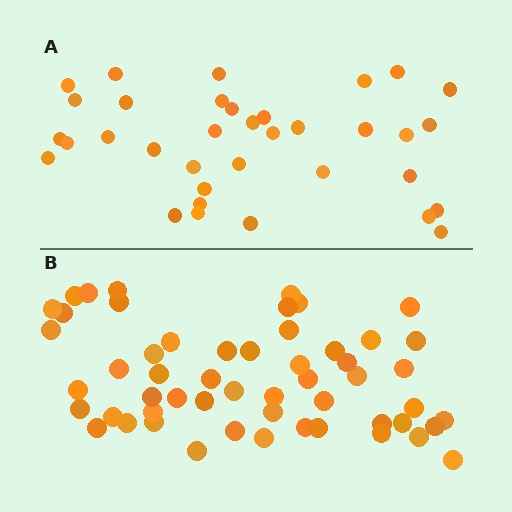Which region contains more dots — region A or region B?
Region B (the bottom region) has more dots.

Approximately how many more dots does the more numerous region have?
Region B has approximately 20 more dots than region A.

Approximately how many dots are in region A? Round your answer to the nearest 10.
About 40 dots. (The exact count is 35, which rounds to 40.)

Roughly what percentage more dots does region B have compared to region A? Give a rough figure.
About 55% more.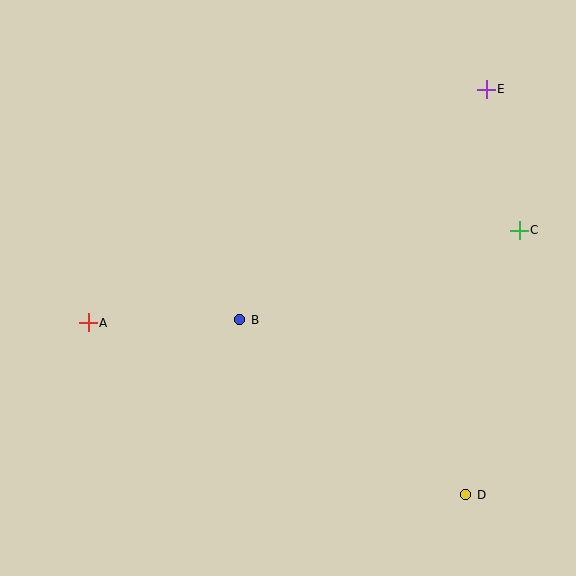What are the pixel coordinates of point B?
Point B is at (240, 320).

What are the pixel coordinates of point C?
Point C is at (519, 230).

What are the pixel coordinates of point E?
Point E is at (486, 89).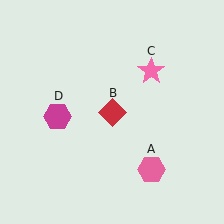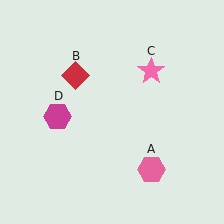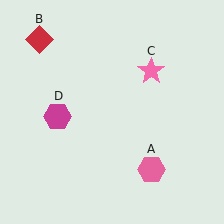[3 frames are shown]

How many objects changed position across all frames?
1 object changed position: red diamond (object B).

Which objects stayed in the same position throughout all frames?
Pink hexagon (object A) and pink star (object C) and magenta hexagon (object D) remained stationary.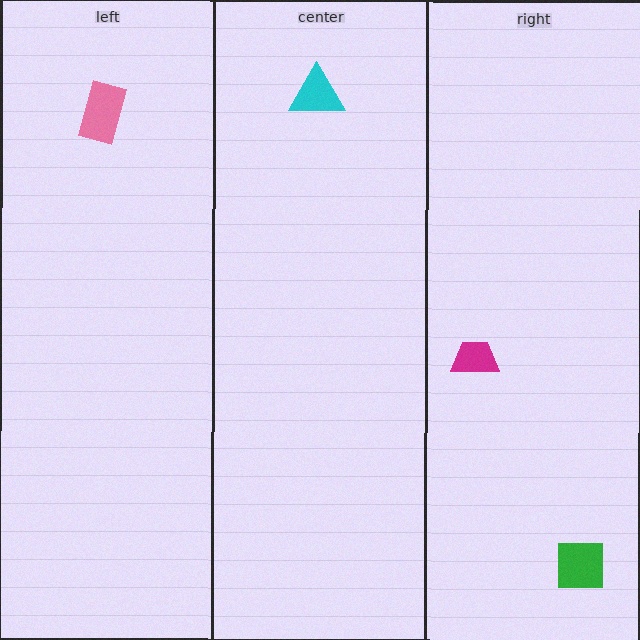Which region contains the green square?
The right region.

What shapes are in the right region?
The magenta trapezoid, the green square.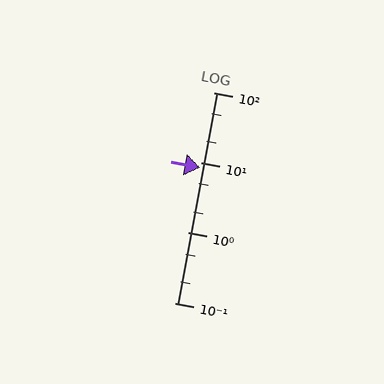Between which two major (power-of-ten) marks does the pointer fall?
The pointer is between 1 and 10.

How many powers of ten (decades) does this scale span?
The scale spans 3 decades, from 0.1 to 100.